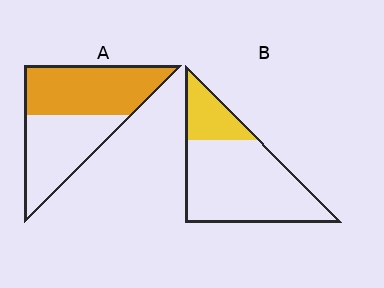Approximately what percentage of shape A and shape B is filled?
A is approximately 55% and B is approximately 25%.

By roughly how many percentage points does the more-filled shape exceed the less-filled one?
By roughly 30 percentage points (A over B).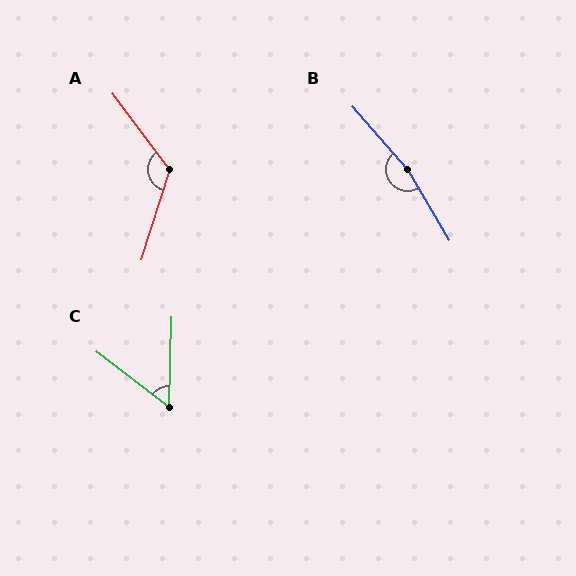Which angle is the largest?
B, at approximately 170 degrees.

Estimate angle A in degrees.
Approximately 125 degrees.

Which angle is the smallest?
C, at approximately 54 degrees.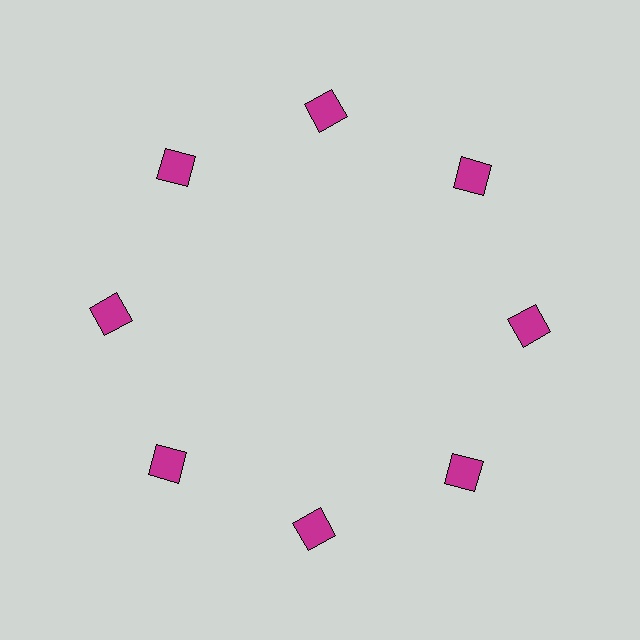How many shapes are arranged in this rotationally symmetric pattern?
There are 8 shapes, arranged in 8 groups of 1.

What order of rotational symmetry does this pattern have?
This pattern has 8-fold rotational symmetry.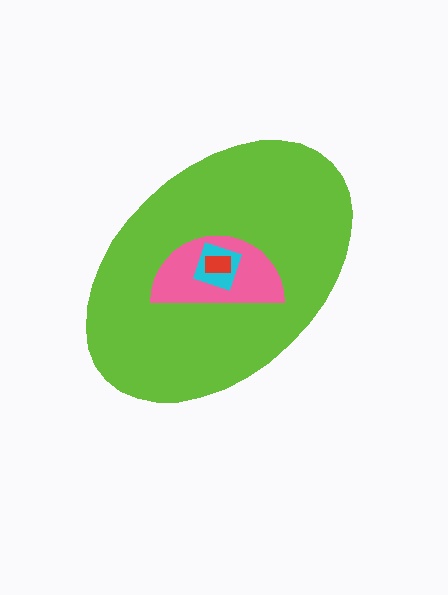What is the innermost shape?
The red rectangle.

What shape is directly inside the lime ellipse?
The pink semicircle.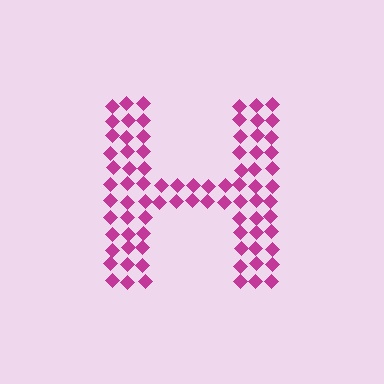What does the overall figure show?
The overall figure shows the letter H.